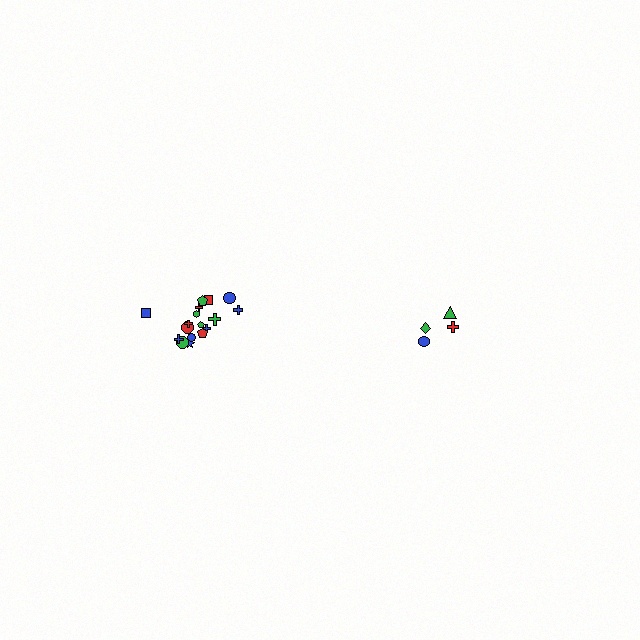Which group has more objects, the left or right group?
The left group.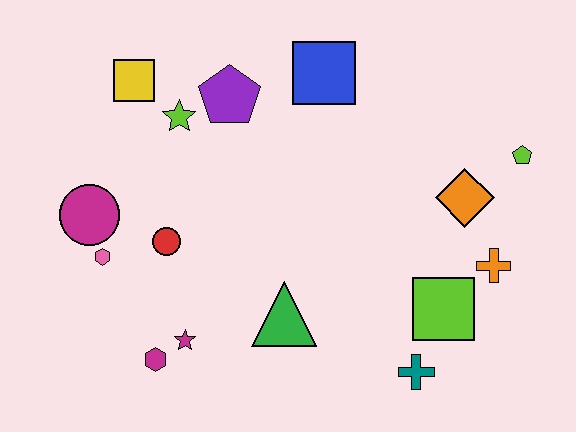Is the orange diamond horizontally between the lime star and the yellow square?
No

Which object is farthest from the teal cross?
The yellow square is farthest from the teal cross.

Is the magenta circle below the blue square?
Yes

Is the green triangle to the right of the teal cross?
No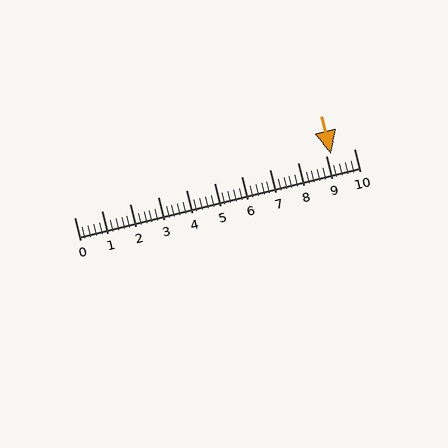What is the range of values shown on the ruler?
The ruler shows values from 0 to 10.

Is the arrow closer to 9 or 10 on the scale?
The arrow is closer to 9.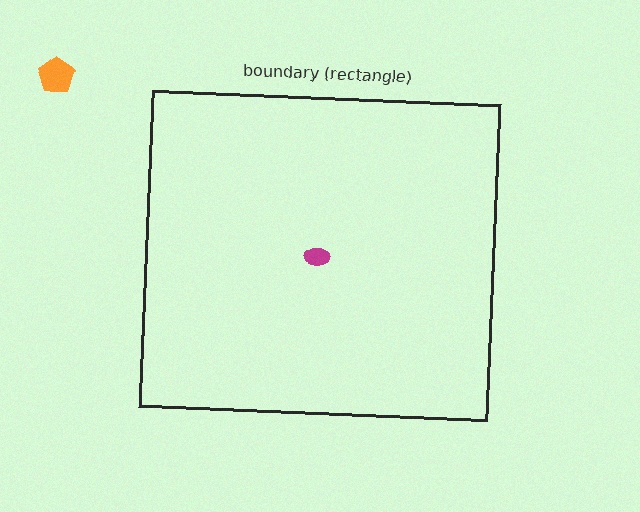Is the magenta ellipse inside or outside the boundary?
Inside.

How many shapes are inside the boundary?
1 inside, 1 outside.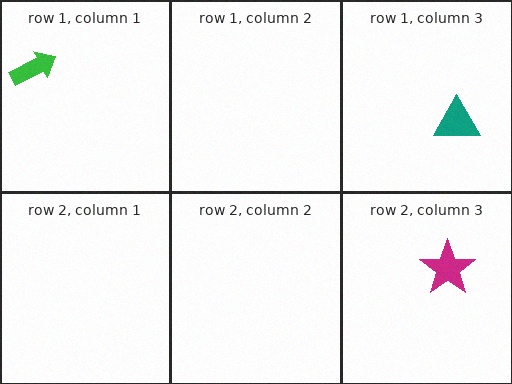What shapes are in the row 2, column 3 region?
The magenta star.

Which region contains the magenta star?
The row 2, column 3 region.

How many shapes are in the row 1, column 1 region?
1.